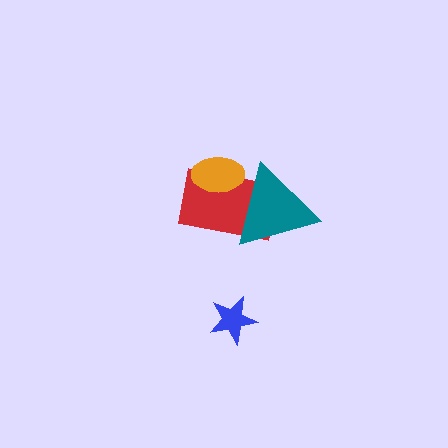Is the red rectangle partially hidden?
Yes, it is partially covered by another shape.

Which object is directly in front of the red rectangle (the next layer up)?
The teal triangle is directly in front of the red rectangle.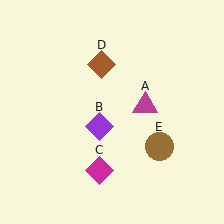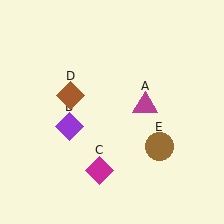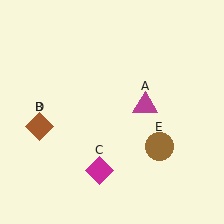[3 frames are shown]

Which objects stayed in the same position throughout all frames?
Magenta triangle (object A) and magenta diamond (object C) and brown circle (object E) remained stationary.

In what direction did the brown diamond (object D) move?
The brown diamond (object D) moved down and to the left.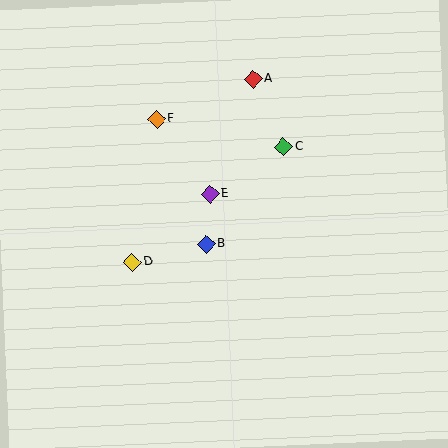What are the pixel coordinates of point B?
Point B is at (206, 244).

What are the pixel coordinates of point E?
Point E is at (210, 194).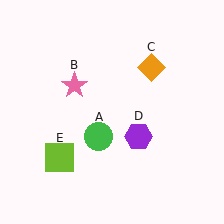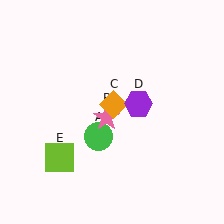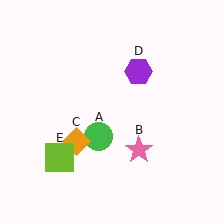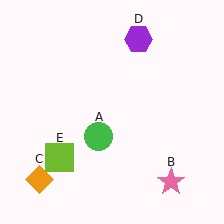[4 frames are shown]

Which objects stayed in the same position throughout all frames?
Green circle (object A) and lime square (object E) remained stationary.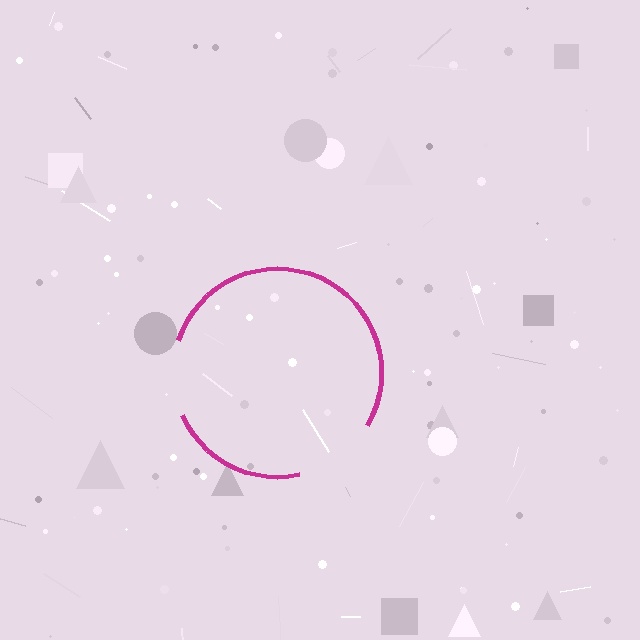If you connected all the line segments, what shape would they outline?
They would outline a circle.